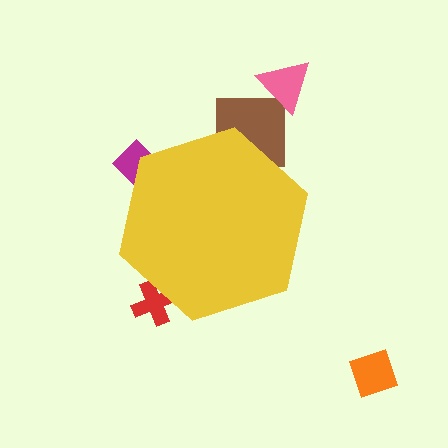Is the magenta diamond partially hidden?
Yes, the magenta diamond is partially hidden behind the yellow hexagon.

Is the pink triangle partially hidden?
No, the pink triangle is fully visible.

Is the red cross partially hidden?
Yes, the red cross is partially hidden behind the yellow hexagon.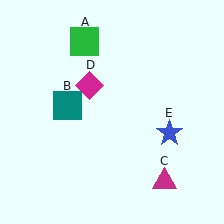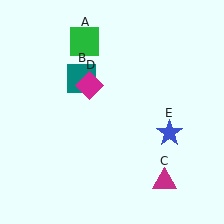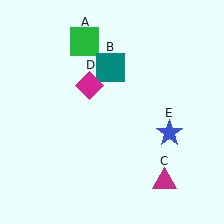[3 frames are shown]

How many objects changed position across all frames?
1 object changed position: teal square (object B).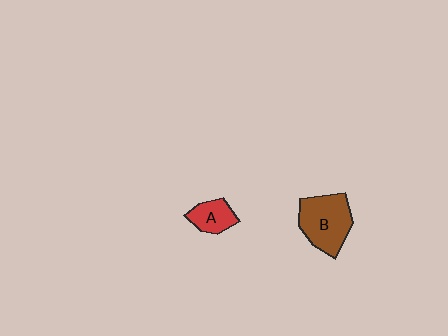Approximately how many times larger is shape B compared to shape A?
Approximately 2.0 times.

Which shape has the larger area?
Shape B (brown).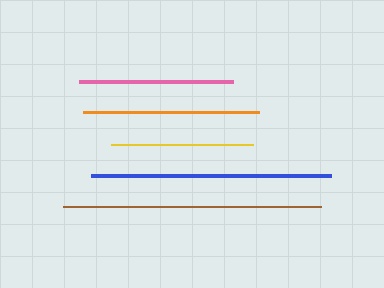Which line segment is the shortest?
The yellow line is the shortest at approximately 142 pixels.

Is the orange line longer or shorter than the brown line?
The brown line is longer than the orange line.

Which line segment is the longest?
The brown line is the longest at approximately 258 pixels.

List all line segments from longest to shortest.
From longest to shortest: brown, blue, orange, pink, yellow.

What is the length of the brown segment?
The brown segment is approximately 258 pixels long.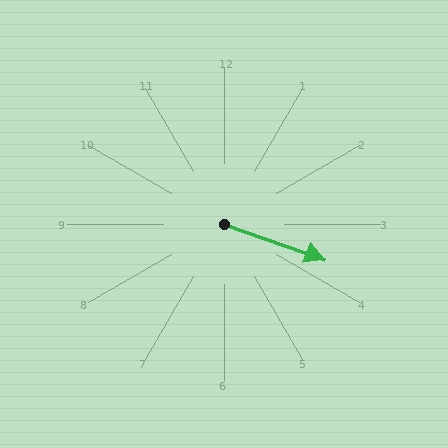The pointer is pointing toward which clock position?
Roughly 4 o'clock.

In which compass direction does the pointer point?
East.